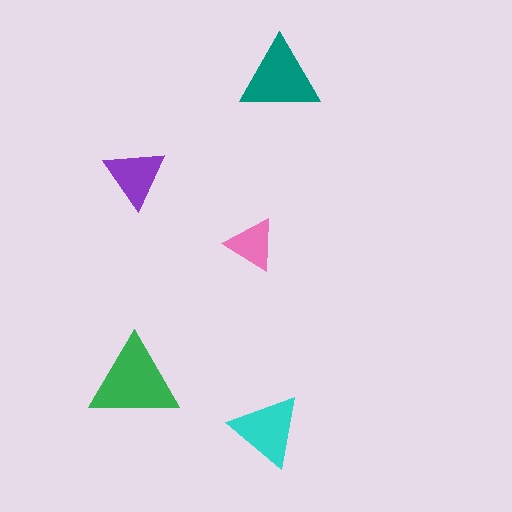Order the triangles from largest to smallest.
the green one, the teal one, the cyan one, the purple one, the pink one.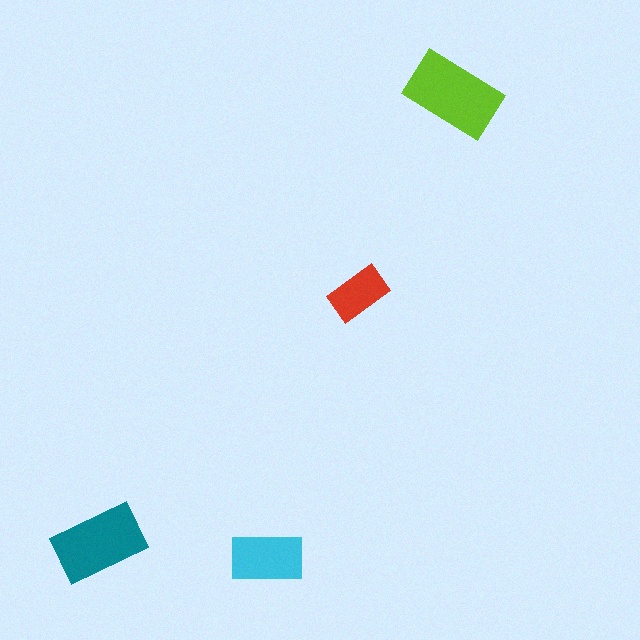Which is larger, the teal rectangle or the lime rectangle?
The lime one.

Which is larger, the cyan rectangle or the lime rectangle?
The lime one.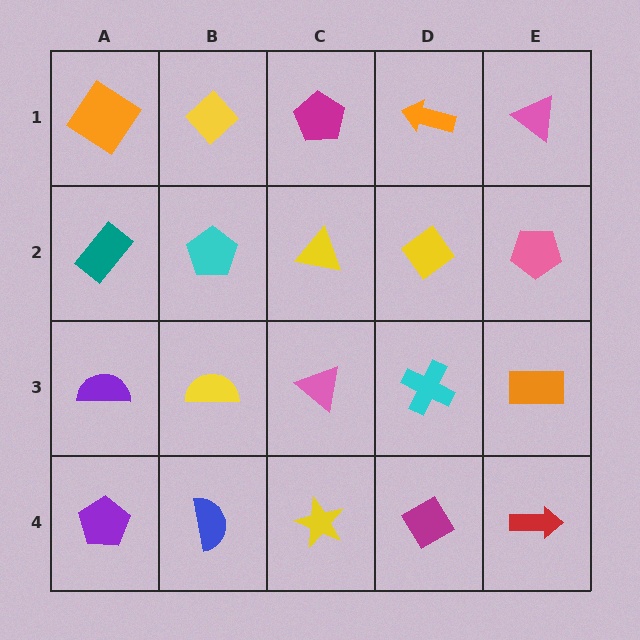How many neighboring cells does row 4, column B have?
3.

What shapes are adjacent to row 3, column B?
A cyan pentagon (row 2, column B), a blue semicircle (row 4, column B), a purple semicircle (row 3, column A), a pink triangle (row 3, column C).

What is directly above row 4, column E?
An orange rectangle.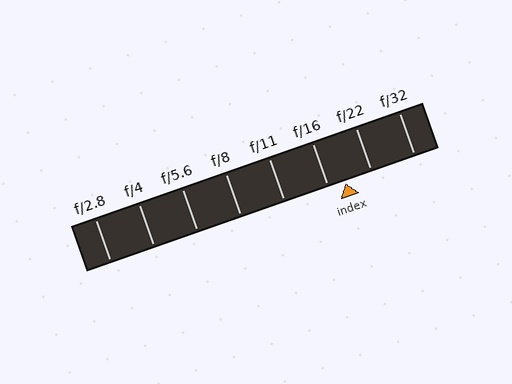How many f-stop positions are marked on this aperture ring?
There are 8 f-stop positions marked.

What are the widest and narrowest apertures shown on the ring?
The widest aperture shown is f/2.8 and the narrowest is f/32.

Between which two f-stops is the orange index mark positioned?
The index mark is between f/16 and f/22.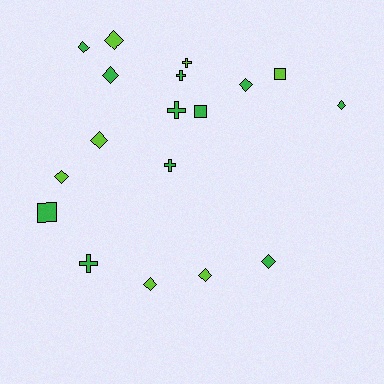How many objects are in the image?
There are 18 objects.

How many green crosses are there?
There are 4 green crosses.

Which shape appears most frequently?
Diamond, with 10 objects.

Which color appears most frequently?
Green, with 11 objects.